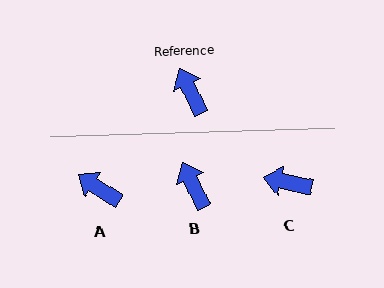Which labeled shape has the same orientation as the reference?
B.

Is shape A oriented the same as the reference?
No, it is off by about 32 degrees.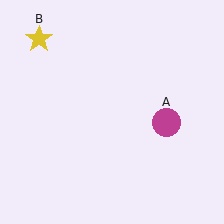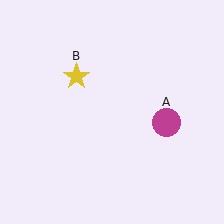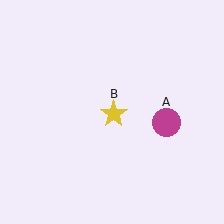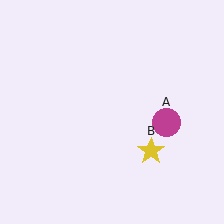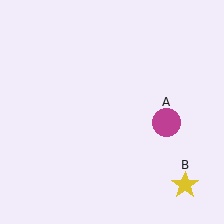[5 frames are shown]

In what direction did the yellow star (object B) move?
The yellow star (object B) moved down and to the right.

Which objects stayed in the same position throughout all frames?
Magenta circle (object A) remained stationary.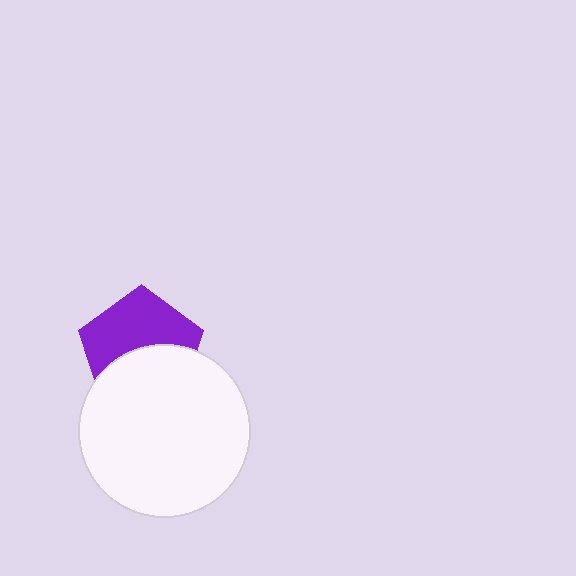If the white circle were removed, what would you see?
You would see the complete purple pentagon.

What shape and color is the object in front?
The object in front is a white circle.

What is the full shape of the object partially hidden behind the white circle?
The partially hidden object is a purple pentagon.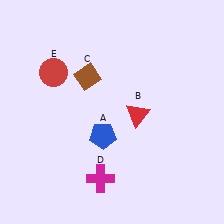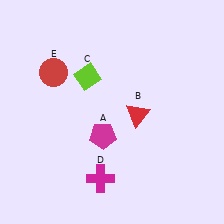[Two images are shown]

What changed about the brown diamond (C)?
In Image 1, C is brown. In Image 2, it changed to lime.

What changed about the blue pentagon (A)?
In Image 1, A is blue. In Image 2, it changed to magenta.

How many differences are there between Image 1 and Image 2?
There are 2 differences between the two images.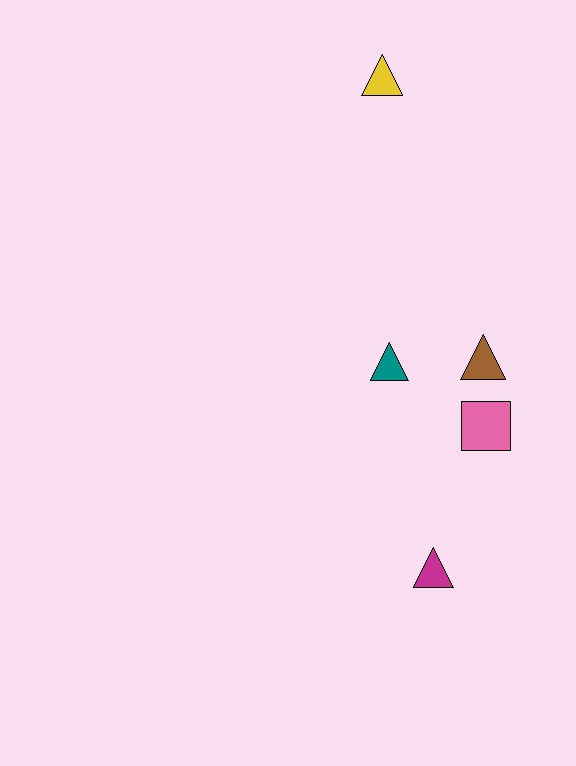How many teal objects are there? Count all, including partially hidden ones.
There is 1 teal object.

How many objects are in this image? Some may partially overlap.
There are 5 objects.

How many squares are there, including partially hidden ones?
There is 1 square.